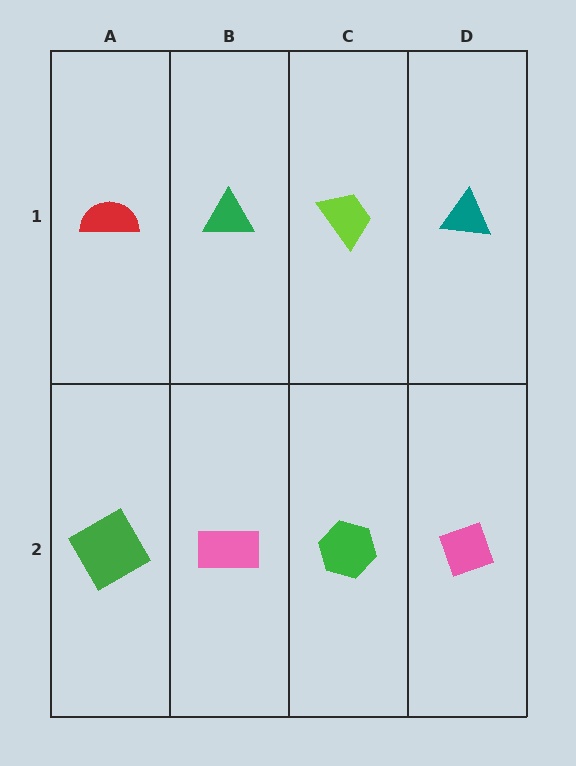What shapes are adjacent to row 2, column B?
A green triangle (row 1, column B), a green square (row 2, column A), a green hexagon (row 2, column C).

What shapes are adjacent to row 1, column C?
A green hexagon (row 2, column C), a green triangle (row 1, column B), a teal triangle (row 1, column D).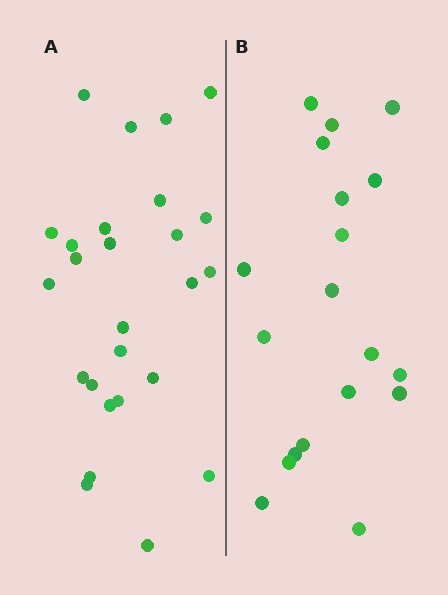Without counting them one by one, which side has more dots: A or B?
Region A (the left region) has more dots.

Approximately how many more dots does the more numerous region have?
Region A has roughly 8 or so more dots than region B.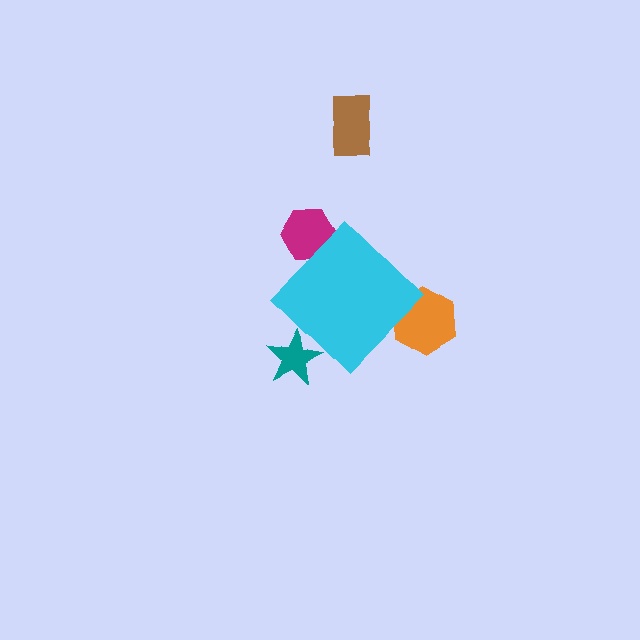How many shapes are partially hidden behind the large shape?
3 shapes are partially hidden.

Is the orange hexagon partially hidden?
Yes, the orange hexagon is partially hidden behind the cyan diamond.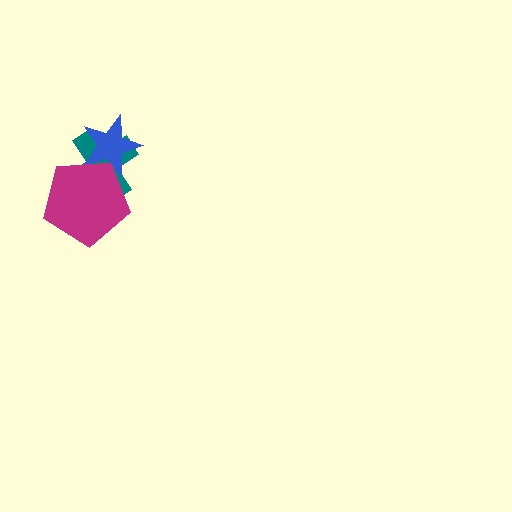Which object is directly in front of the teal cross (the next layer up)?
The blue star is directly in front of the teal cross.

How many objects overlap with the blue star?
2 objects overlap with the blue star.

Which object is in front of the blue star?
The magenta pentagon is in front of the blue star.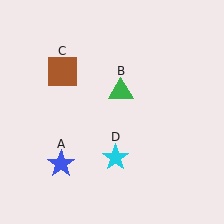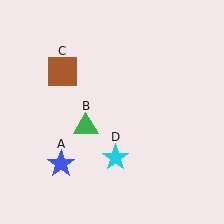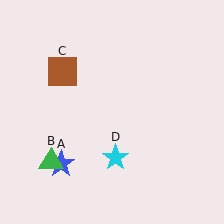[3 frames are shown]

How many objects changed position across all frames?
1 object changed position: green triangle (object B).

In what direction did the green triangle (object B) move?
The green triangle (object B) moved down and to the left.